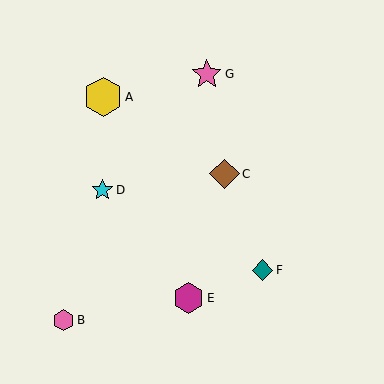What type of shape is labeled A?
Shape A is a yellow hexagon.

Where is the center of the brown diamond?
The center of the brown diamond is at (225, 174).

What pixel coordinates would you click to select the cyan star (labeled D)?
Click at (102, 190) to select the cyan star D.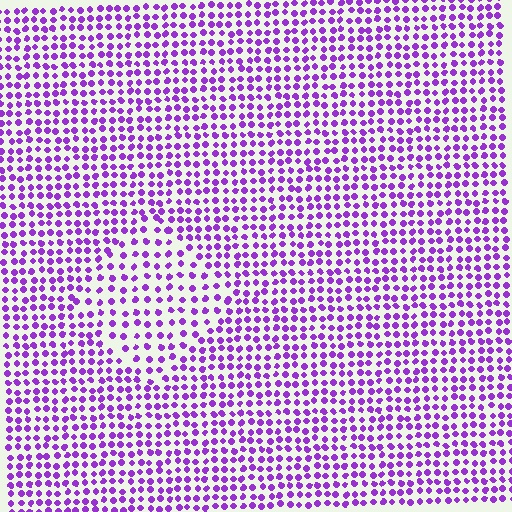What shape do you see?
I see a diamond.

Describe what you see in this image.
The image contains small purple elements arranged at two different densities. A diamond-shaped region is visible where the elements are less densely packed than the surrounding area.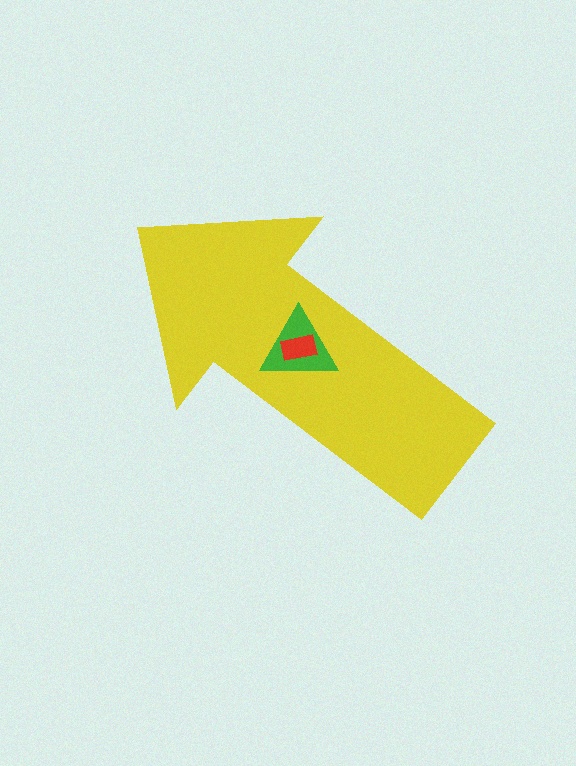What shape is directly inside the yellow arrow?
The green triangle.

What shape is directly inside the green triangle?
The red rectangle.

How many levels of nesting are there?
3.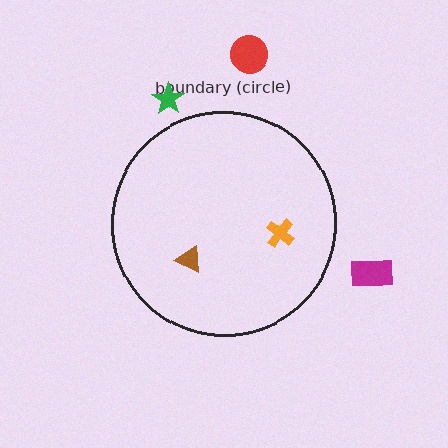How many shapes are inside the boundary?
2 inside, 3 outside.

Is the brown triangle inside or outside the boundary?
Inside.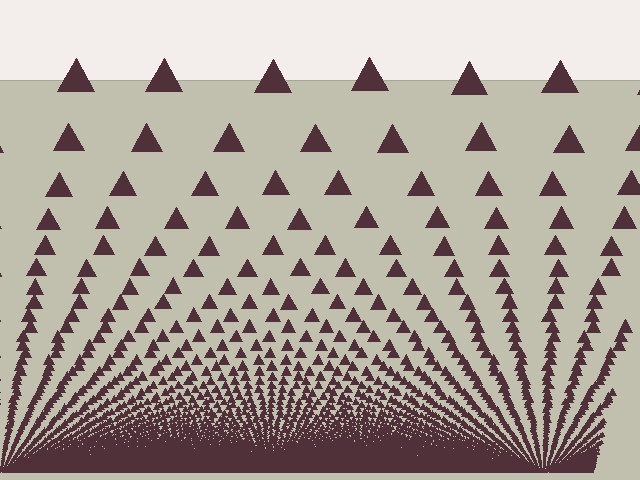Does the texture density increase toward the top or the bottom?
Density increases toward the bottom.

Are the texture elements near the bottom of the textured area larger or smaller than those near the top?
Smaller. The gradient is inverted — elements near the bottom are smaller and denser.